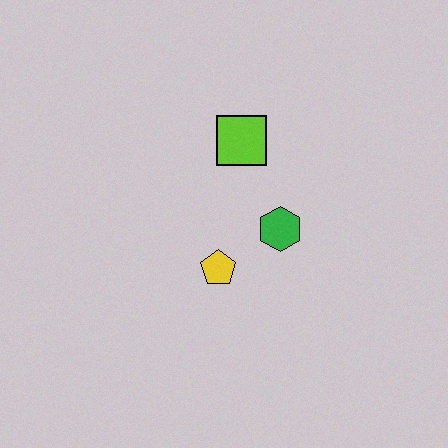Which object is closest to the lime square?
The green hexagon is closest to the lime square.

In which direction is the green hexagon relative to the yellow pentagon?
The green hexagon is to the right of the yellow pentagon.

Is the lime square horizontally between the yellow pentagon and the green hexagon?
Yes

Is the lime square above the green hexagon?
Yes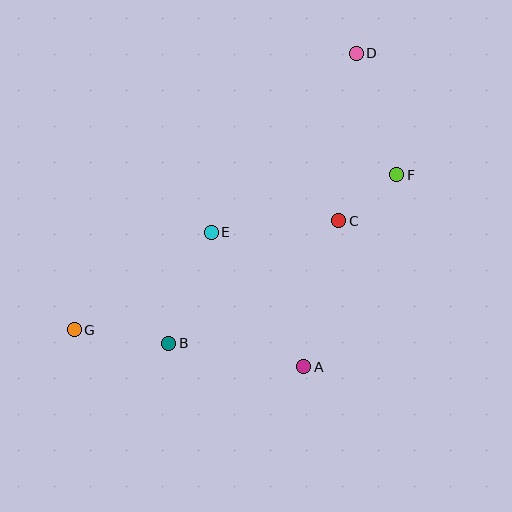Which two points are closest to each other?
Points C and F are closest to each other.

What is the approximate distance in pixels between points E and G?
The distance between E and G is approximately 168 pixels.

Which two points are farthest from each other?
Points D and G are farthest from each other.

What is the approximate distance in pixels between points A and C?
The distance between A and C is approximately 150 pixels.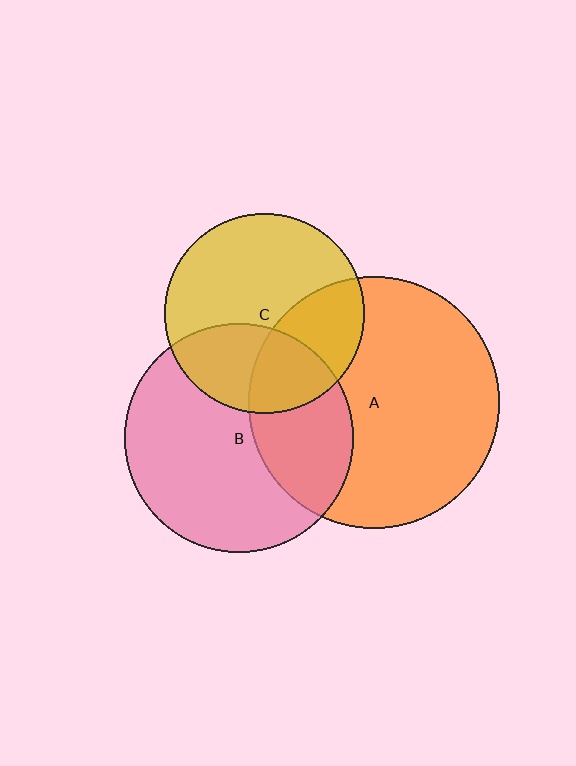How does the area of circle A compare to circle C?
Approximately 1.6 times.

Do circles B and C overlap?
Yes.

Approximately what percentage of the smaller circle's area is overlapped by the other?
Approximately 35%.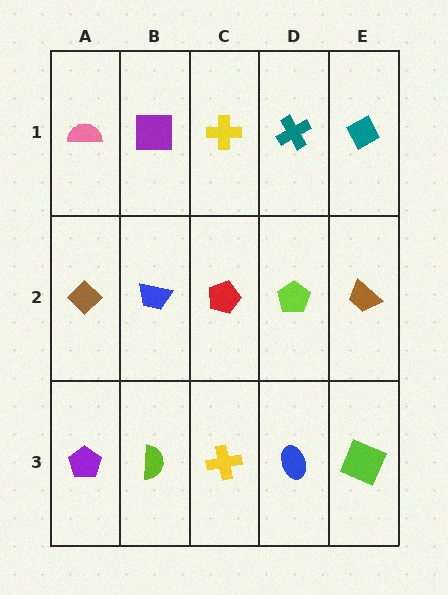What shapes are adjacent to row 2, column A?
A pink semicircle (row 1, column A), a purple pentagon (row 3, column A), a blue trapezoid (row 2, column B).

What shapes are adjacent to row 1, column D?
A lime pentagon (row 2, column D), a yellow cross (row 1, column C), a teal diamond (row 1, column E).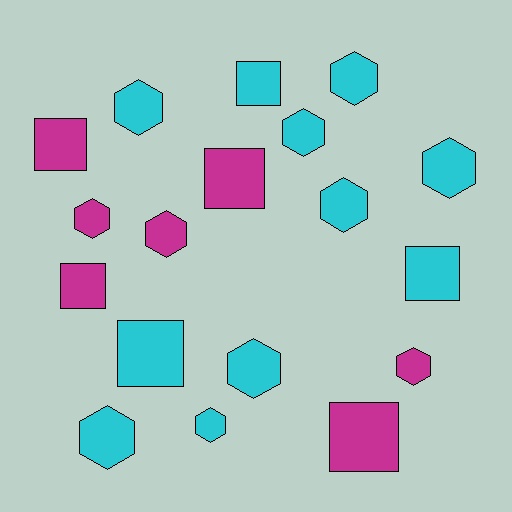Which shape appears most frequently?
Hexagon, with 11 objects.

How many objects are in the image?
There are 18 objects.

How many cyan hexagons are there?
There are 8 cyan hexagons.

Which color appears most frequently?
Cyan, with 11 objects.